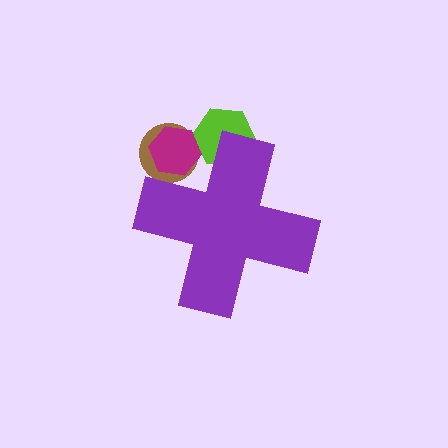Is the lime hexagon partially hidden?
Yes, the lime hexagon is partially hidden behind the purple cross.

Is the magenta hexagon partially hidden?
Yes, the magenta hexagon is partially hidden behind the purple cross.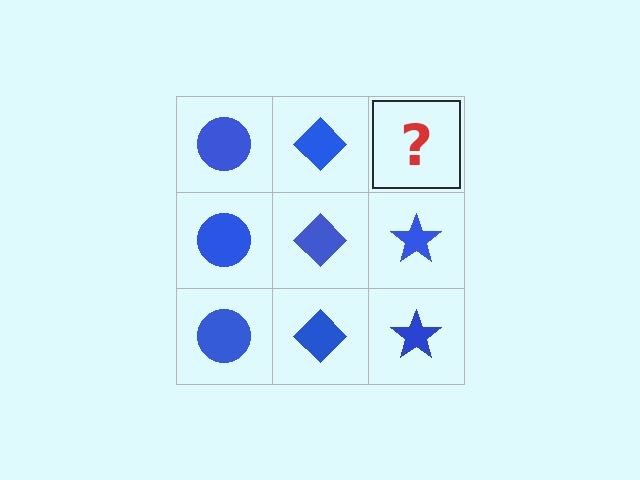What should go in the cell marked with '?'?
The missing cell should contain a blue star.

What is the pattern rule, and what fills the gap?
The rule is that each column has a consistent shape. The gap should be filled with a blue star.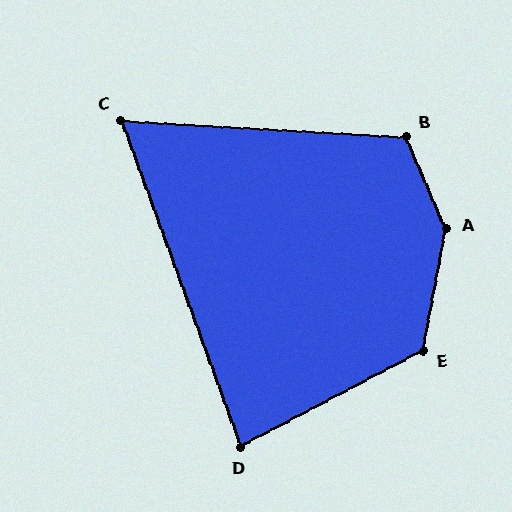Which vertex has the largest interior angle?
A, at approximately 146 degrees.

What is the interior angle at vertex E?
Approximately 129 degrees (obtuse).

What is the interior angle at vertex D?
Approximately 82 degrees (acute).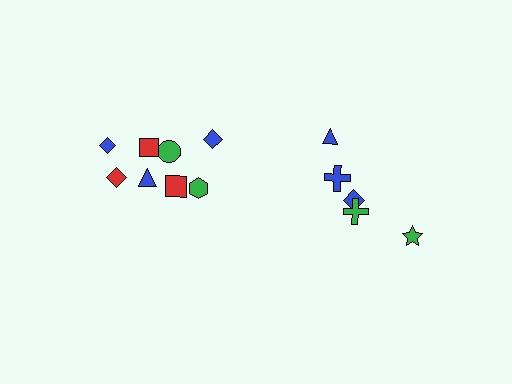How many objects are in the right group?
There are 5 objects.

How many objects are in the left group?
There are 8 objects.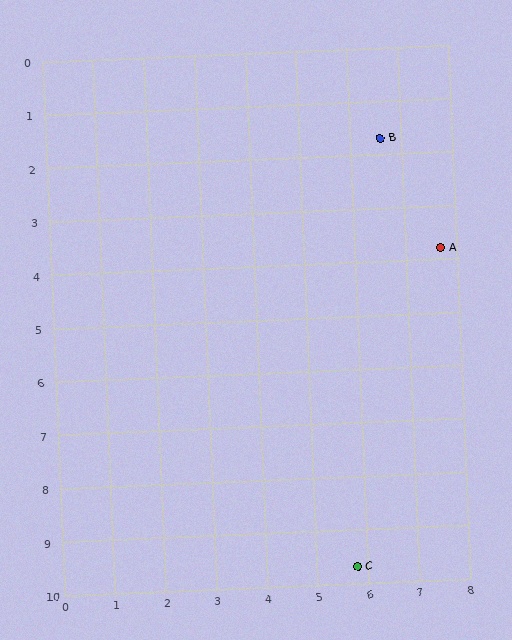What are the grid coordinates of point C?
Point C is at approximately (5.8, 9.7).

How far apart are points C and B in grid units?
Points C and B are about 8.0 grid units apart.